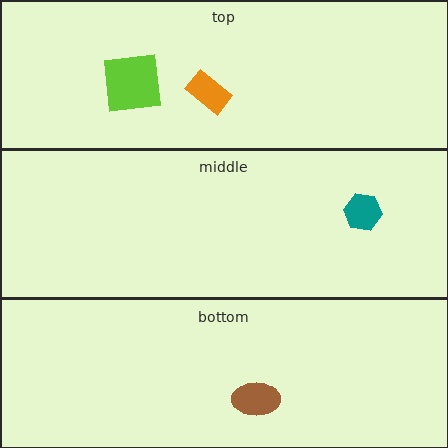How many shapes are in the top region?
2.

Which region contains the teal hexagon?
The middle region.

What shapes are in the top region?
The orange rectangle, the lime square.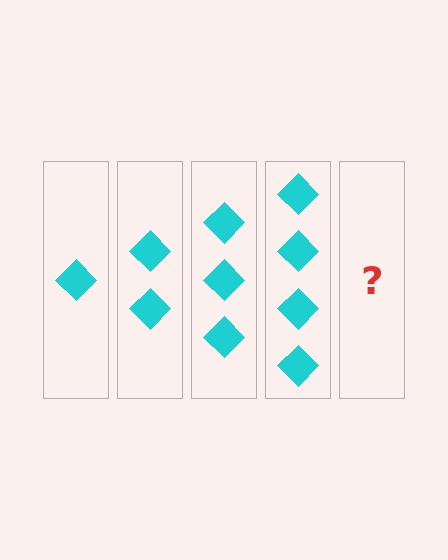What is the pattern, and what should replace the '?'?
The pattern is that each step adds one more diamond. The '?' should be 5 diamonds.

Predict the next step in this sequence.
The next step is 5 diamonds.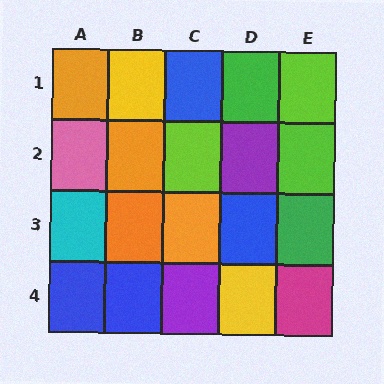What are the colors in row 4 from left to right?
Blue, blue, purple, yellow, magenta.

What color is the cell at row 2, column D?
Purple.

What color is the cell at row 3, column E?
Green.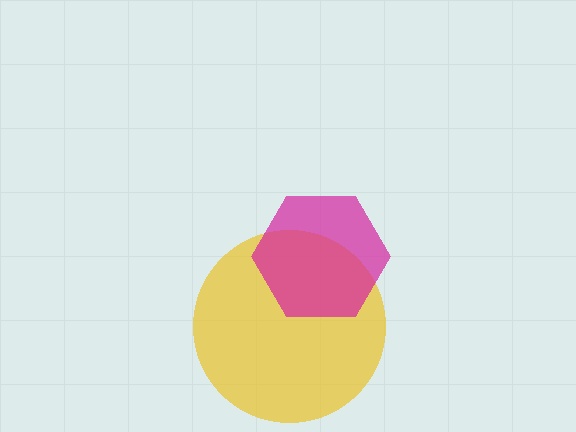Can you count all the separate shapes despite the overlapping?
Yes, there are 2 separate shapes.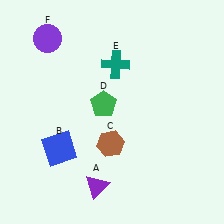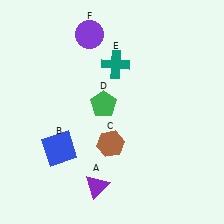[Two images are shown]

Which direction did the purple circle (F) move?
The purple circle (F) moved right.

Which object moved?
The purple circle (F) moved right.